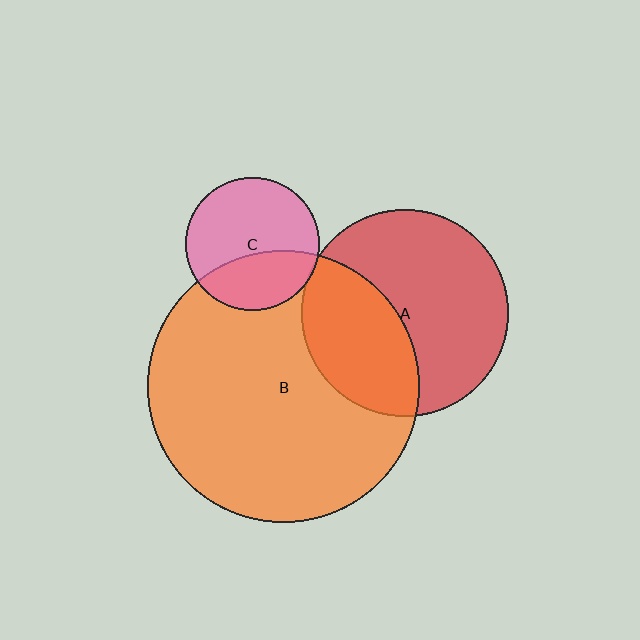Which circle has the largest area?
Circle B (orange).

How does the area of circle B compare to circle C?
Approximately 4.2 times.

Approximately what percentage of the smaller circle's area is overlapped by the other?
Approximately 35%.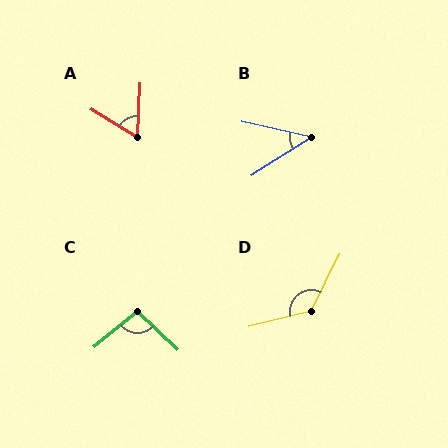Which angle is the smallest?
B, at approximately 45 degrees.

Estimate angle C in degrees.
Approximately 97 degrees.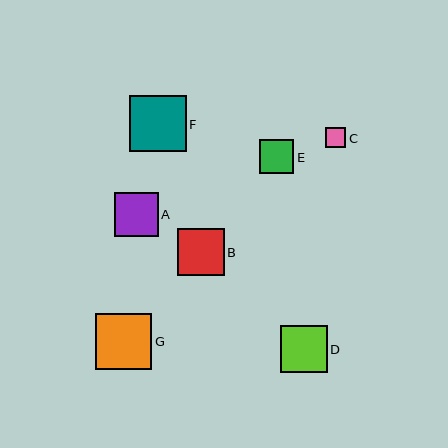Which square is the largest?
Square F is the largest with a size of approximately 56 pixels.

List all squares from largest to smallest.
From largest to smallest: F, G, B, D, A, E, C.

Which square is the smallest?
Square C is the smallest with a size of approximately 20 pixels.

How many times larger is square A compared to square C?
Square A is approximately 2.2 times the size of square C.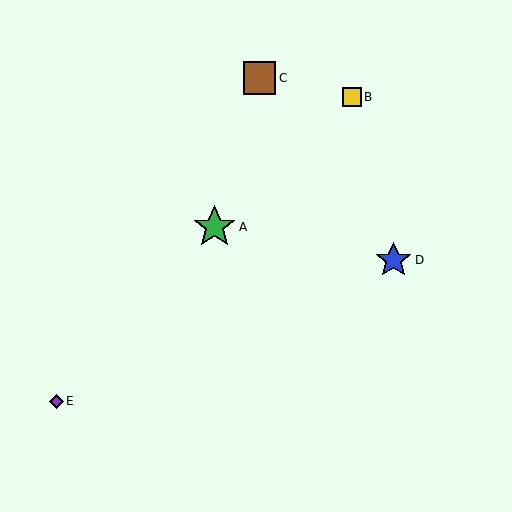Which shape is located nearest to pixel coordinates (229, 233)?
The green star (labeled A) at (215, 227) is nearest to that location.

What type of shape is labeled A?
Shape A is a green star.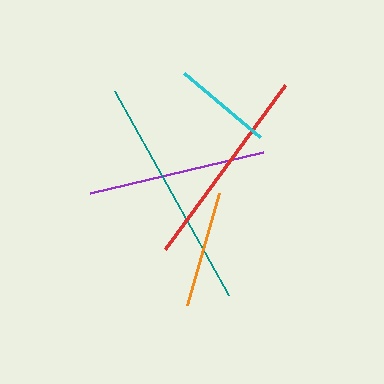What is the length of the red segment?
The red segment is approximately 203 pixels long.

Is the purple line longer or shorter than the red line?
The red line is longer than the purple line.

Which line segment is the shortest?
The cyan line is the shortest at approximately 99 pixels.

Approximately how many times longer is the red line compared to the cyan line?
The red line is approximately 2.0 times the length of the cyan line.